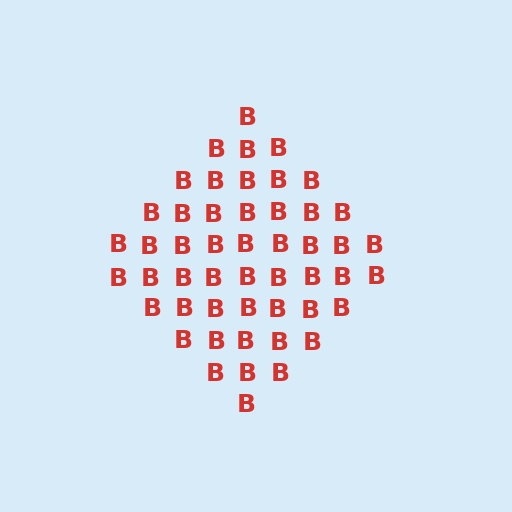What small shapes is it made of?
It is made of small letter B's.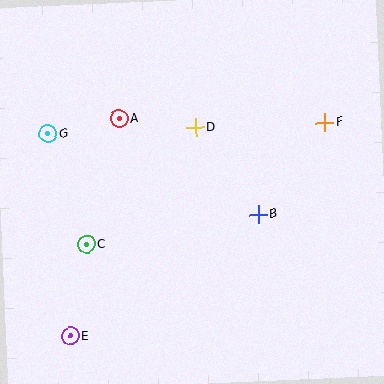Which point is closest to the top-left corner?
Point G is closest to the top-left corner.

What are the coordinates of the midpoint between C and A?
The midpoint between C and A is at (103, 182).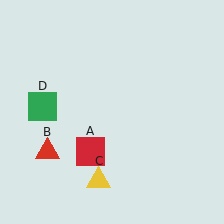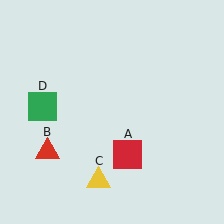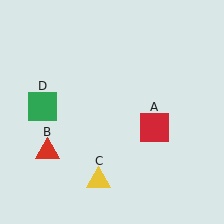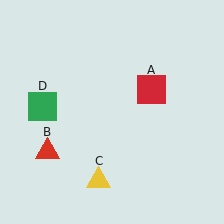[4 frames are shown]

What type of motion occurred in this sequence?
The red square (object A) rotated counterclockwise around the center of the scene.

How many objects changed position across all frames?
1 object changed position: red square (object A).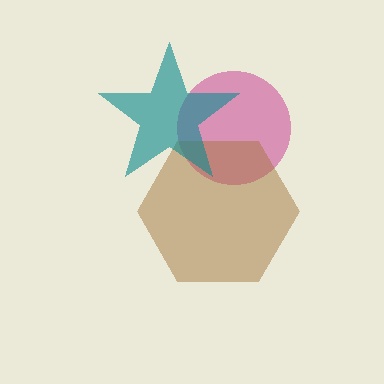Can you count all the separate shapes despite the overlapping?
Yes, there are 3 separate shapes.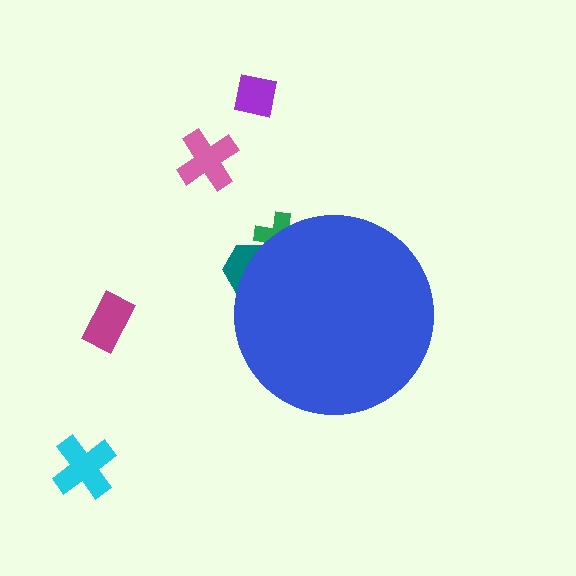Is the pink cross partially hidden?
No, the pink cross is fully visible.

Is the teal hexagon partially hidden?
Yes, the teal hexagon is partially hidden behind the blue circle.